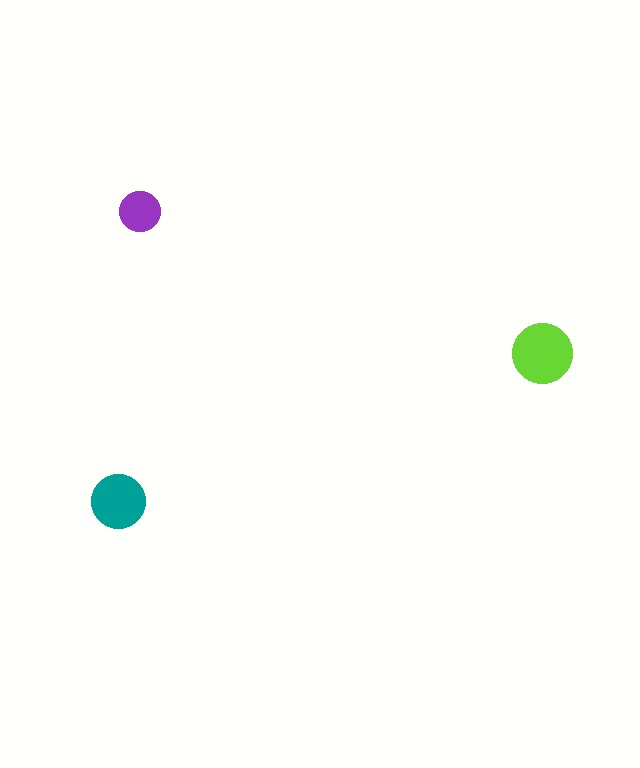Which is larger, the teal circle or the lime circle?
The lime one.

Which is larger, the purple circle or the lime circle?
The lime one.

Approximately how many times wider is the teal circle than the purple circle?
About 1.5 times wider.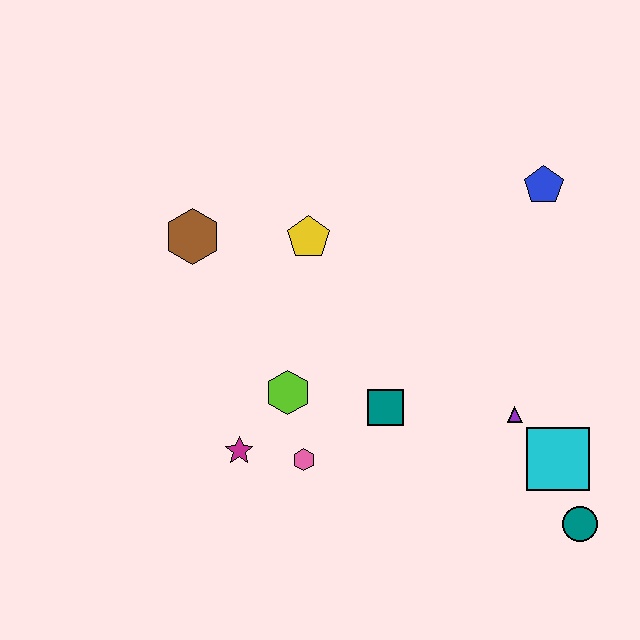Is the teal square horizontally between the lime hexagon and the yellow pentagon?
No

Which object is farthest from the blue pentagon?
The magenta star is farthest from the blue pentagon.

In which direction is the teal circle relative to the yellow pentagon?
The teal circle is below the yellow pentagon.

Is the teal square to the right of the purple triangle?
No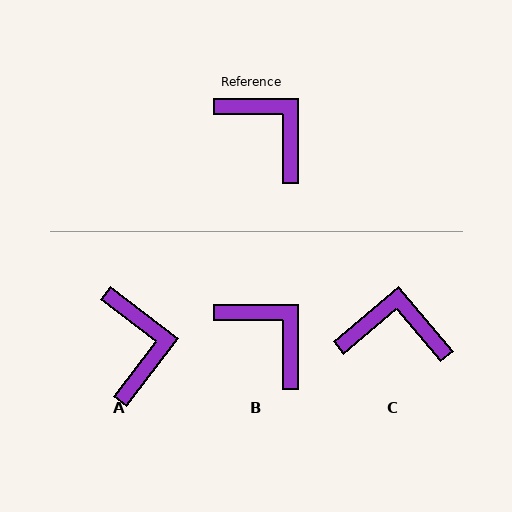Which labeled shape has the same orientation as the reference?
B.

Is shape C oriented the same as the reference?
No, it is off by about 40 degrees.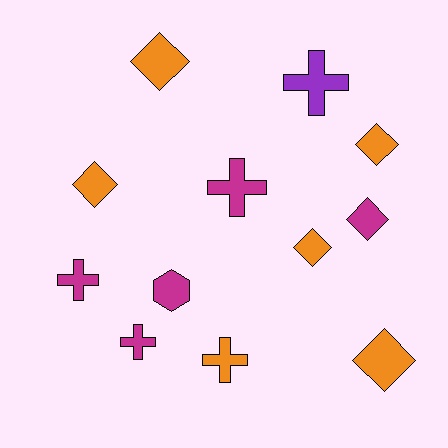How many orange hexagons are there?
There are no orange hexagons.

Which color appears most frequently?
Orange, with 6 objects.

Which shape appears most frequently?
Diamond, with 6 objects.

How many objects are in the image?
There are 12 objects.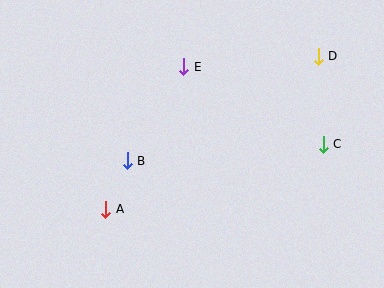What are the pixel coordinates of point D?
Point D is at (318, 56).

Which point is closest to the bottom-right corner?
Point C is closest to the bottom-right corner.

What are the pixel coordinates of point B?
Point B is at (127, 161).